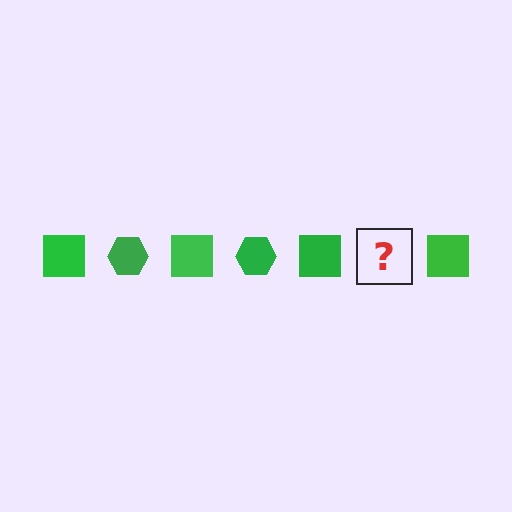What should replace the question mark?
The question mark should be replaced with a green hexagon.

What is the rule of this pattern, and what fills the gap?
The rule is that the pattern cycles through square, hexagon shapes in green. The gap should be filled with a green hexagon.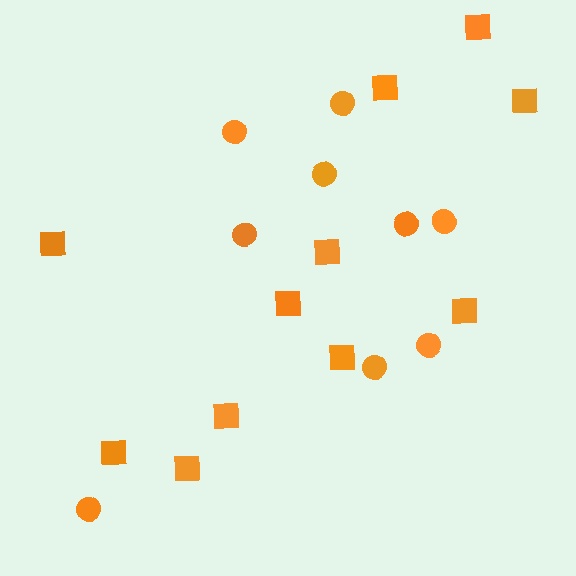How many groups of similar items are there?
There are 2 groups: one group of circles (9) and one group of squares (11).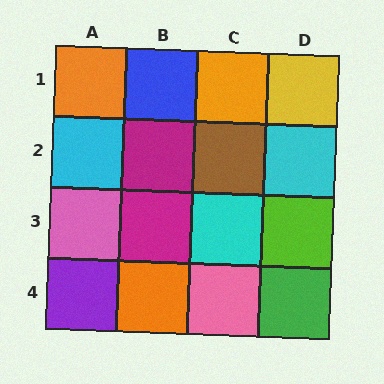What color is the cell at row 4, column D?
Green.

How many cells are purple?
1 cell is purple.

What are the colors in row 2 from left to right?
Cyan, magenta, brown, cyan.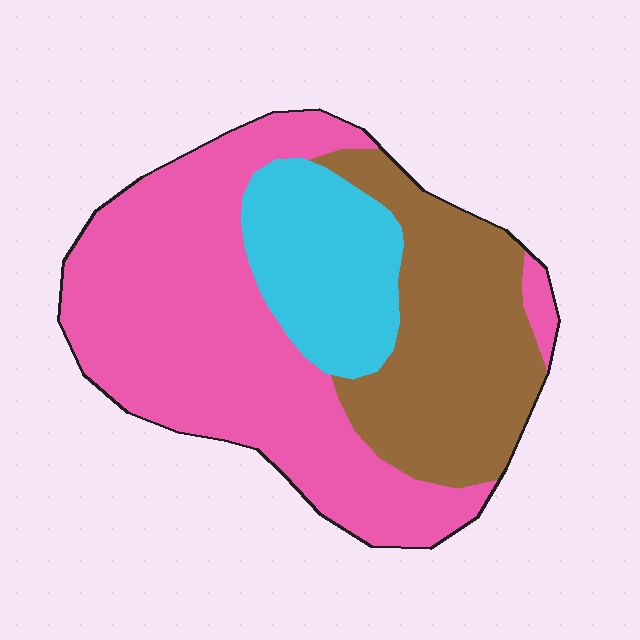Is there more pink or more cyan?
Pink.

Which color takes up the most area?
Pink, at roughly 50%.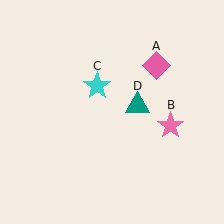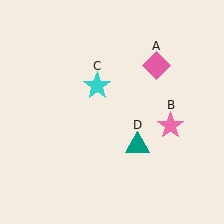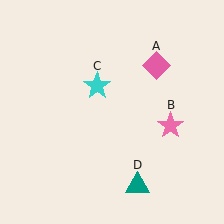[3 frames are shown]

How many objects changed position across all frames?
1 object changed position: teal triangle (object D).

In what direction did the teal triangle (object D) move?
The teal triangle (object D) moved down.